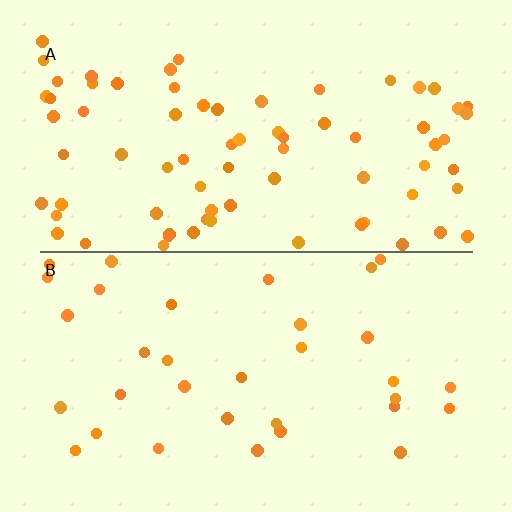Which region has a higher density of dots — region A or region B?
A (the top).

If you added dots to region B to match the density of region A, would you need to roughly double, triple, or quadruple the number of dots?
Approximately double.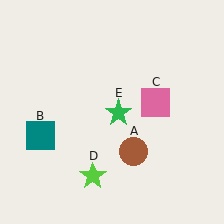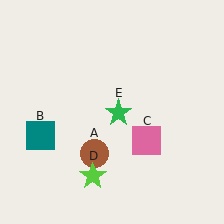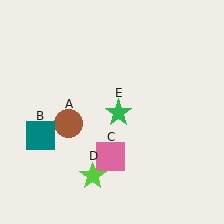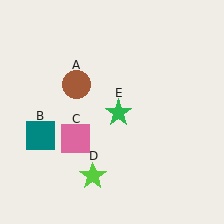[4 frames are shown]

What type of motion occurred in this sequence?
The brown circle (object A), pink square (object C) rotated clockwise around the center of the scene.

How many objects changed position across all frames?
2 objects changed position: brown circle (object A), pink square (object C).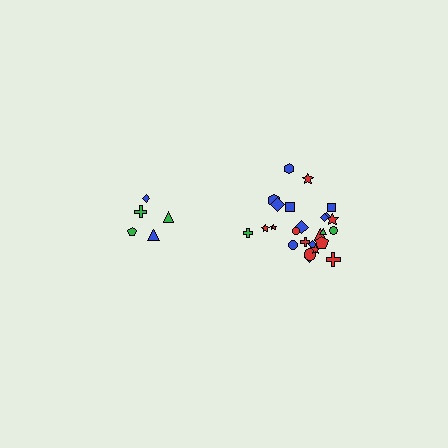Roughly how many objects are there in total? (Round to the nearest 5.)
Roughly 30 objects in total.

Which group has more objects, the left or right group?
The right group.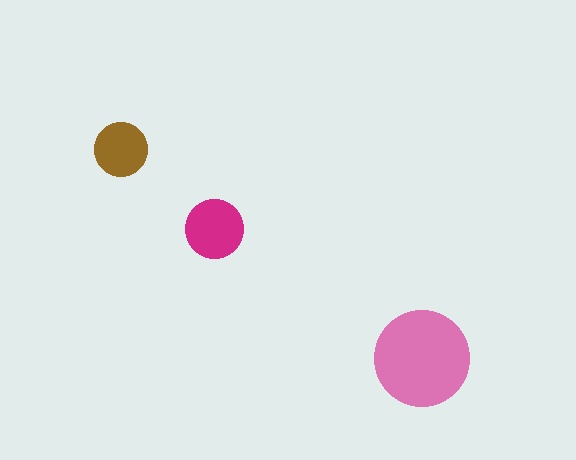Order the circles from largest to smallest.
the pink one, the magenta one, the brown one.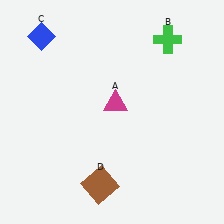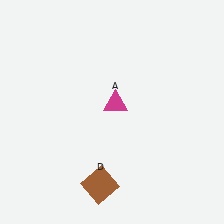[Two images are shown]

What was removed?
The green cross (B), the blue diamond (C) were removed in Image 2.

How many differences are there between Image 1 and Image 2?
There are 2 differences between the two images.